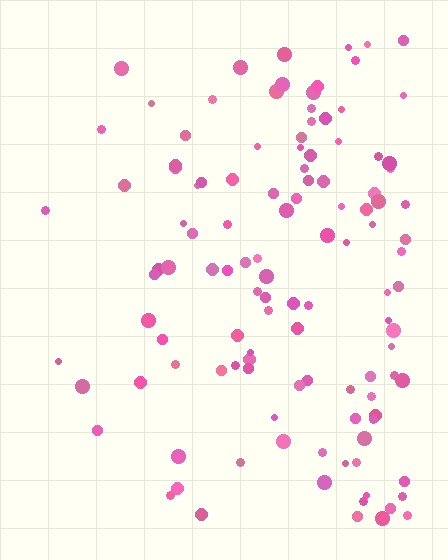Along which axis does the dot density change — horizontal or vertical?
Horizontal.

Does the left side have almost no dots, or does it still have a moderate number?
Still a moderate number, just noticeably fewer than the right.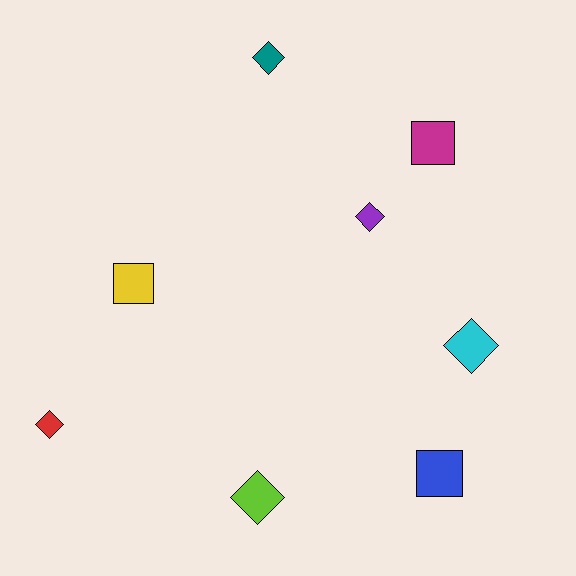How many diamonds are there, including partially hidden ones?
There are 5 diamonds.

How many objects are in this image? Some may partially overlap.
There are 8 objects.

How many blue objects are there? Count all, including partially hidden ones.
There is 1 blue object.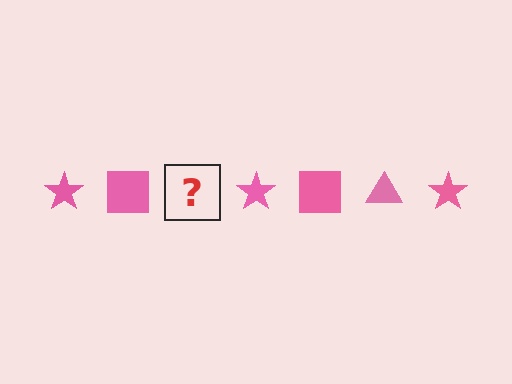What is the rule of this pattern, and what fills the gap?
The rule is that the pattern cycles through star, square, triangle shapes in pink. The gap should be filled with a pink triangle.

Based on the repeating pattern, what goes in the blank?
The blank should be a pink triangle.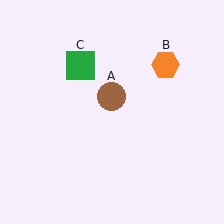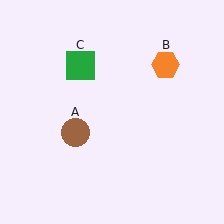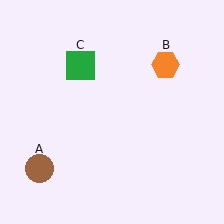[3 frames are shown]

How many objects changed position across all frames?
1 object changed position: brown circle (object A).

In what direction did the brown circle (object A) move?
The brown circle (object A) moved down and to the left.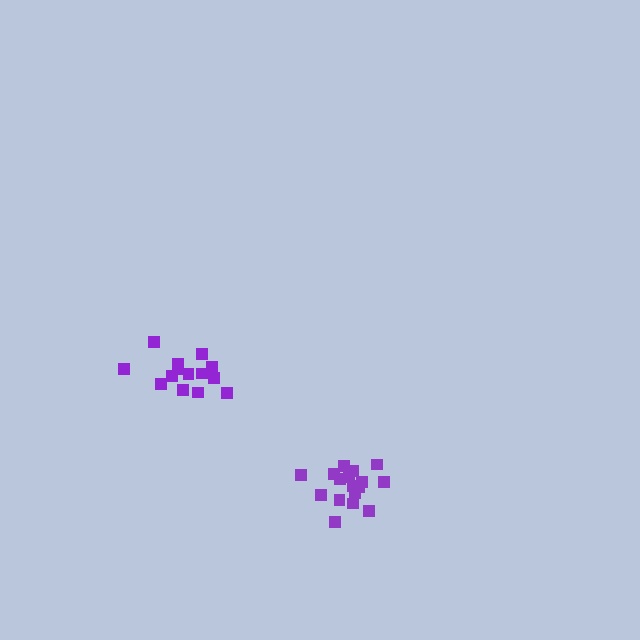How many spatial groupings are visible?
There are 2 spatial groupings.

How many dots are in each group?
Group 1: 14 dots, Group 2: 17 dots (31 total).